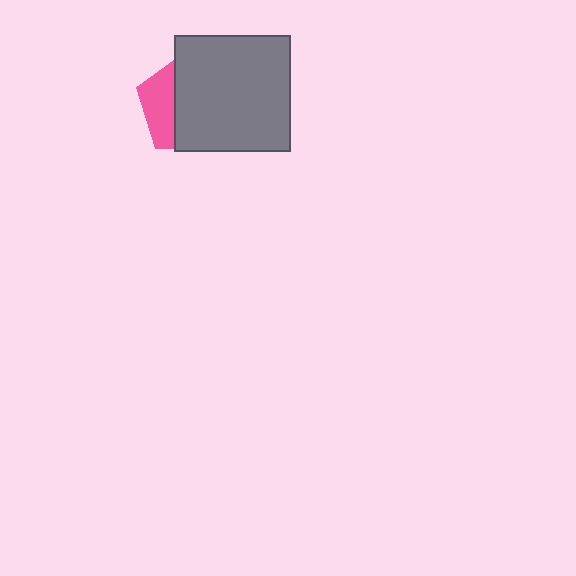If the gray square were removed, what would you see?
You would see the complete pink pentagon.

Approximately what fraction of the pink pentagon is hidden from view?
Roughly 69% of the pink pentagon is hidden behind the gray square.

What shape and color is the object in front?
The object in front is a gray square.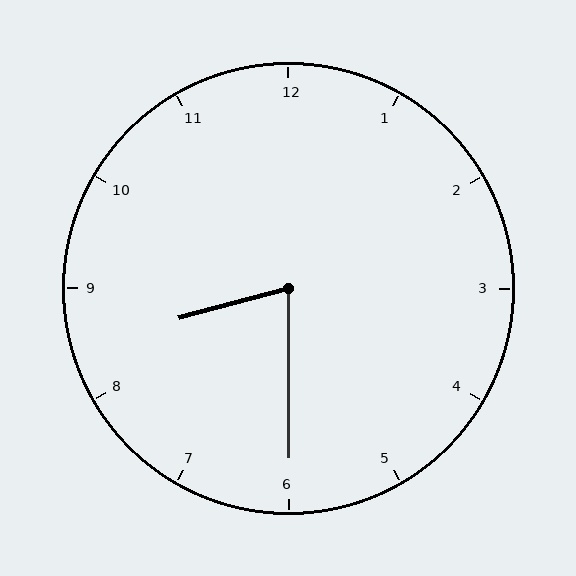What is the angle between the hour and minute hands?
Approximately 75 degrees.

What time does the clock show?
8:30.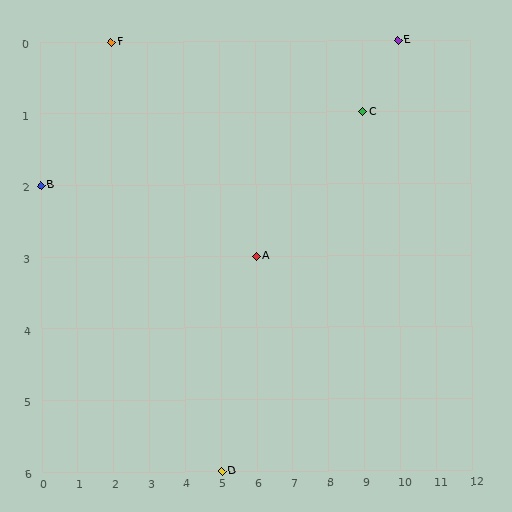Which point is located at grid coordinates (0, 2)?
Point B is at (0, 2).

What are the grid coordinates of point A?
Point A is at grid coordinates (6, 3).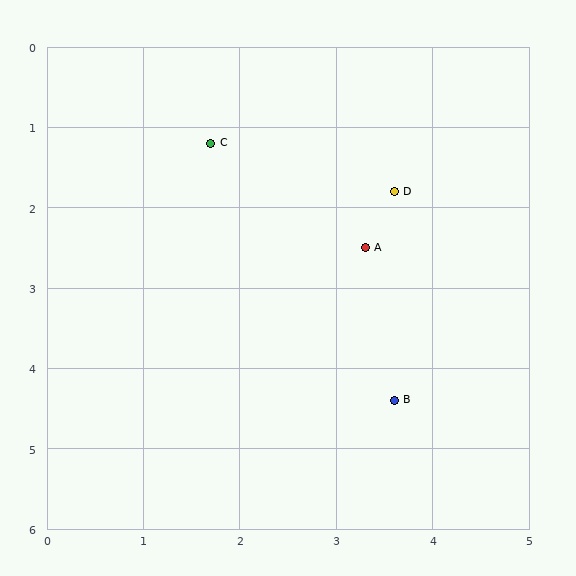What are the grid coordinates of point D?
Point D is at approximately (3.6, 1.8).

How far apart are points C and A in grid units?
Points C and A are about 2.1 grid units apart.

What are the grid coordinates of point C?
Point C is at approximately (1.7, 1.2).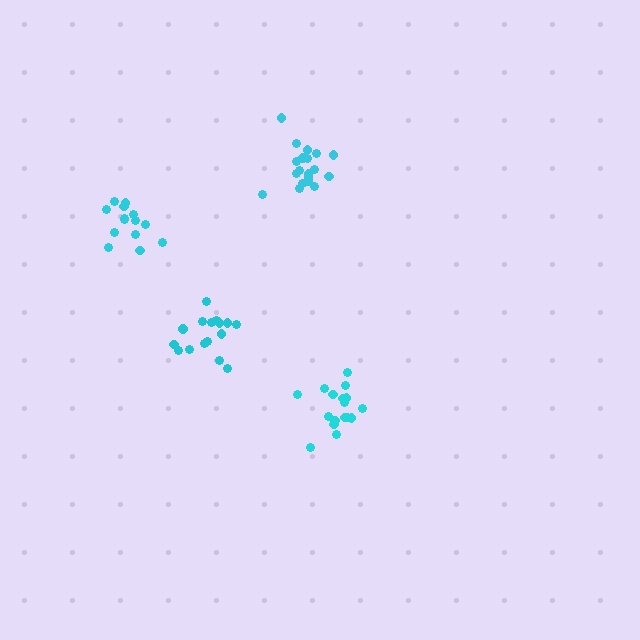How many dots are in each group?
Group 1: 16 dots, Group 2: 14 dots, Group 3: 18 dots, Group 4: 20 dots (68 total).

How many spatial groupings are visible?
There are 4 spatial groupings.